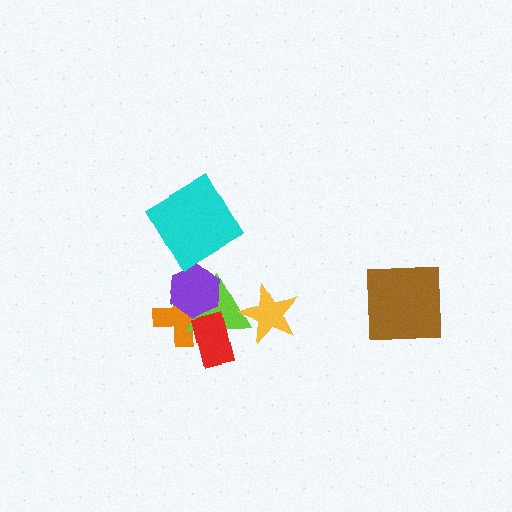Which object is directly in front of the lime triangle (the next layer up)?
The purple hexagon is directly in front of the lime triangle.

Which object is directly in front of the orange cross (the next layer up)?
The lime triangle is directly in front of the orange cross.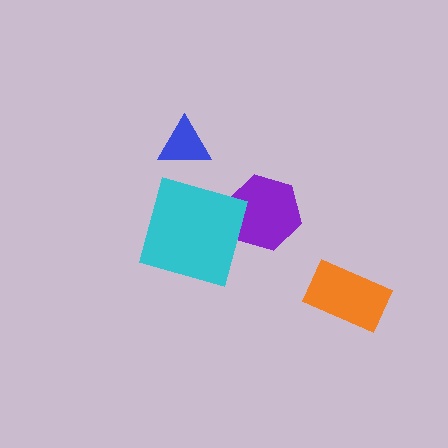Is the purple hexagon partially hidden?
Yes, it is partially covered by another shape.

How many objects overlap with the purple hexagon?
1 object overlaps with the purple hexagon.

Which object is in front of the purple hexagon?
The cyan square is in front of the purple hexagon.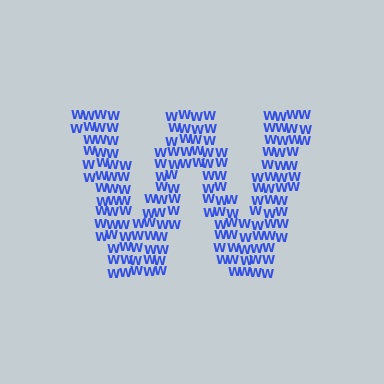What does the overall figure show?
The overall figure shows the letter W.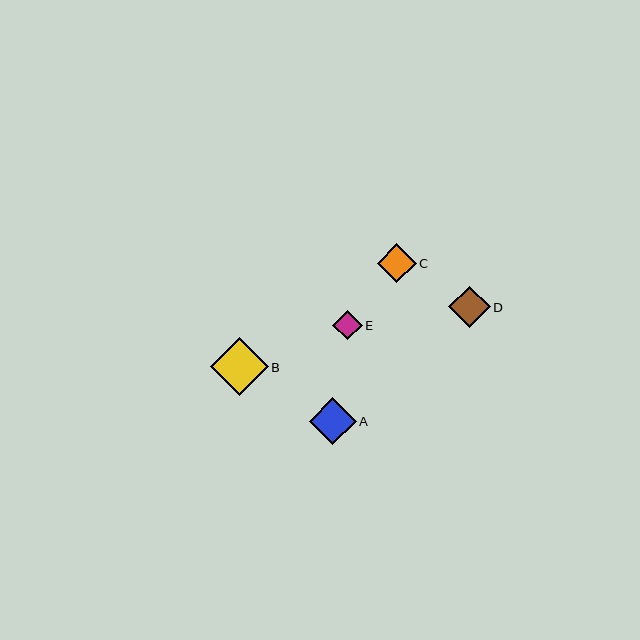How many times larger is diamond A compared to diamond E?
Diamond A is approximately 1.6 times the size of diamond E.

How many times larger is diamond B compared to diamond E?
Diamond B is approximately 2.0 times the size of diamond E.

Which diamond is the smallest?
Diamond E is the smallest with a size of approximately 29 pixels.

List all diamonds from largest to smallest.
From largest to smallest: B, A, D, C, E.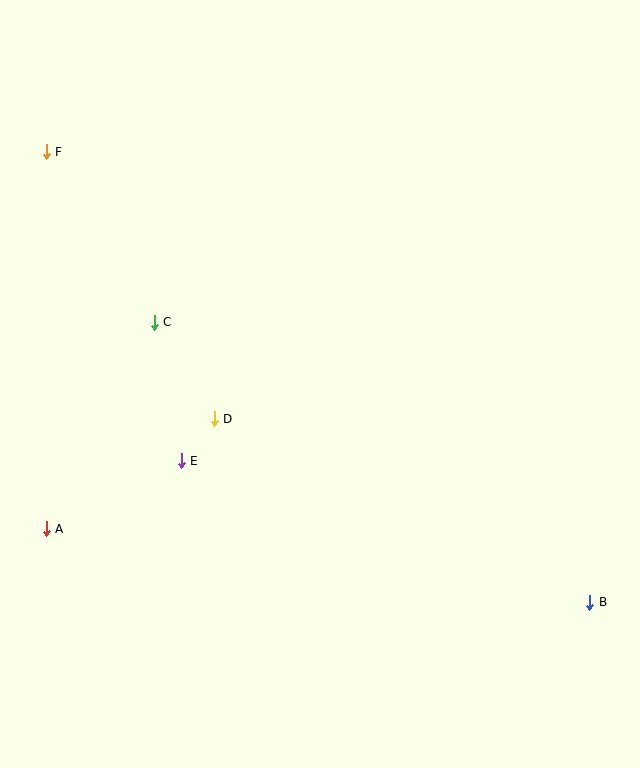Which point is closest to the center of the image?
Point D at (214, 419) is closest to the center.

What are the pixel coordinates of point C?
Point C is at (154, 322).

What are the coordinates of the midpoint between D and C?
The midpoint between D and C is at (184, 370).